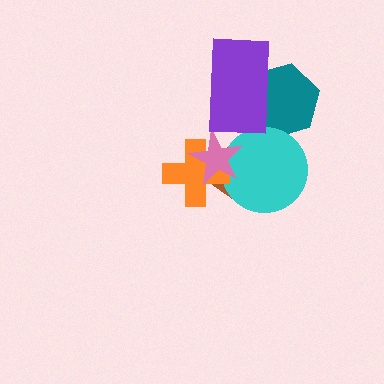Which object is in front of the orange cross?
The pink star is in front of the orange cross.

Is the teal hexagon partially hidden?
Yes, it is partially covered by another shape.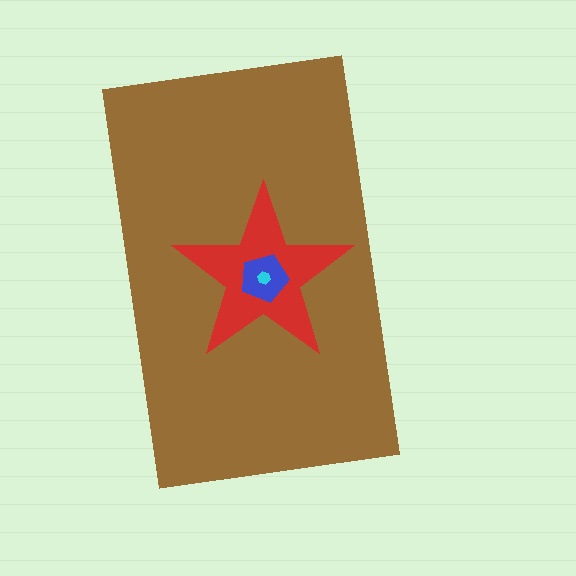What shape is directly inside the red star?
The blue pentagon.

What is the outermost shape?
The brown rectangle.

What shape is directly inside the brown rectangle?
The red star.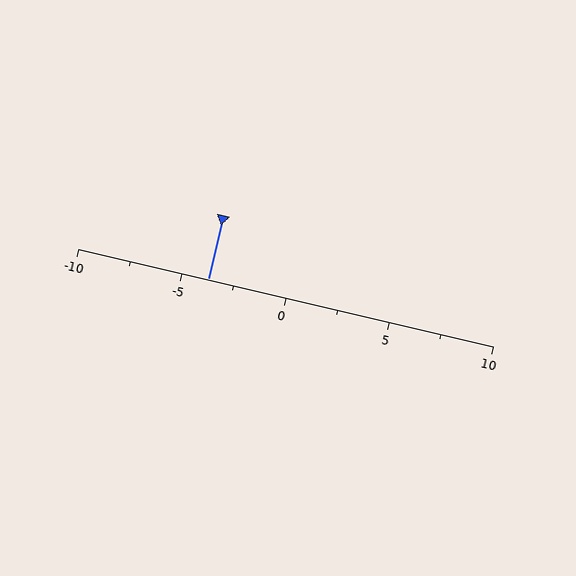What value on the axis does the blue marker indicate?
The marker indicates approximately -3.8.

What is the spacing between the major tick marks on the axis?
The major ticks are spaced 5 apart.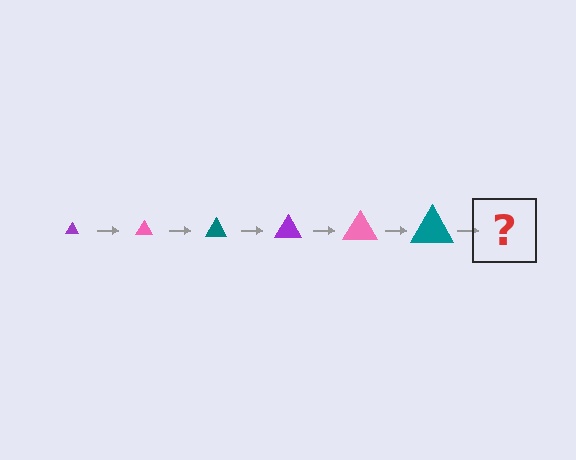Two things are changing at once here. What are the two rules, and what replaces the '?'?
The two rules are that the triangle grows larger each step and the color cycles through purple, pink, and teal. The '?' should be a purple triangle, larger than the previous one.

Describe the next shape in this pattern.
It should be a purple triangle, larger than the previous one.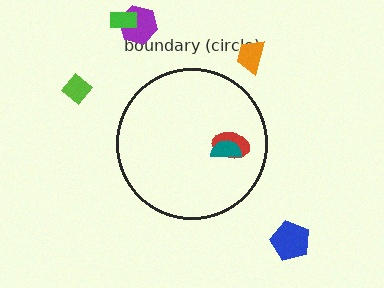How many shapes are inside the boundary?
2 inside, 5 outside.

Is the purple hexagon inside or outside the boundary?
Outside.